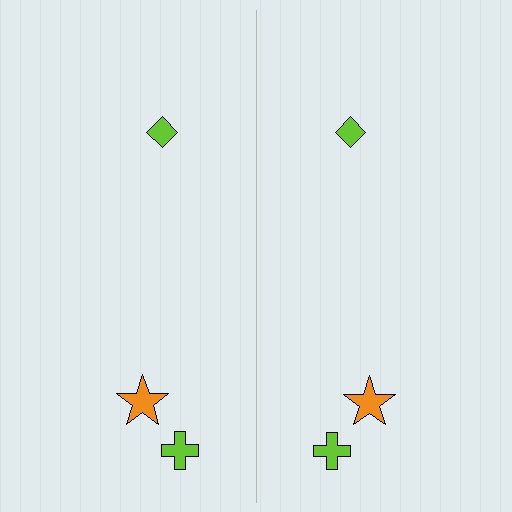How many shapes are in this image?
There are 6 shapes in this image.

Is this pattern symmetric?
Yes, this pattern has bilateral (reflection) symmetry.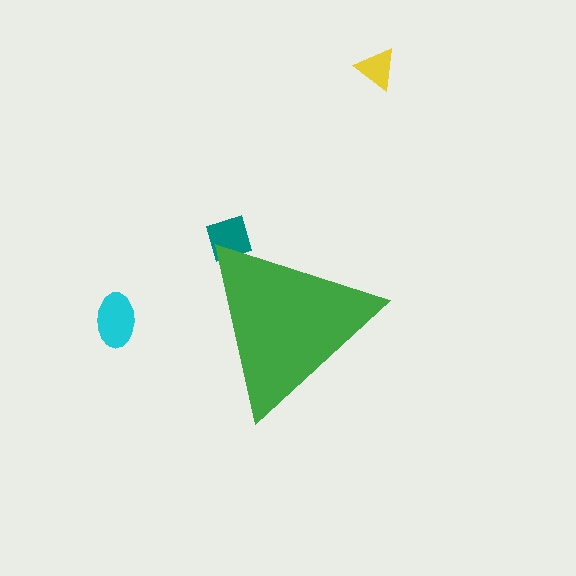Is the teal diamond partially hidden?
Yes, the teal diamond is partially hidden behind the green triangle.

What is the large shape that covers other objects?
A green triangle.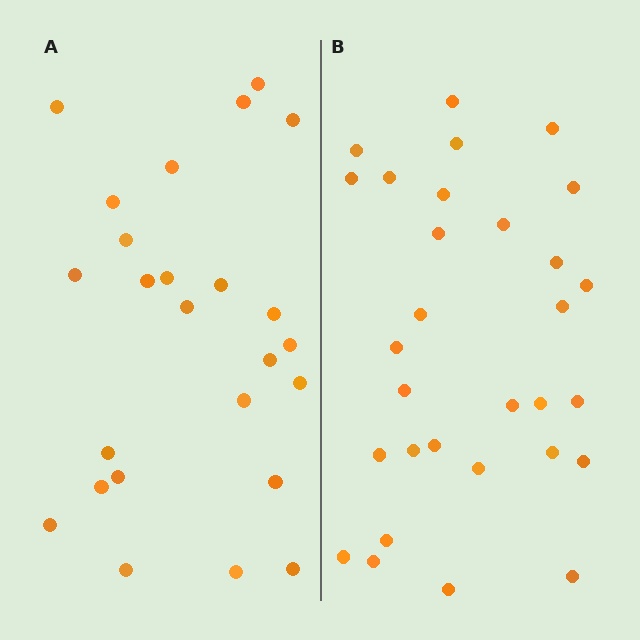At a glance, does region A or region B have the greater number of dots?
Region B (the right region) has more dots.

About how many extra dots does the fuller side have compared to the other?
Region B has about 5 more dots than region A.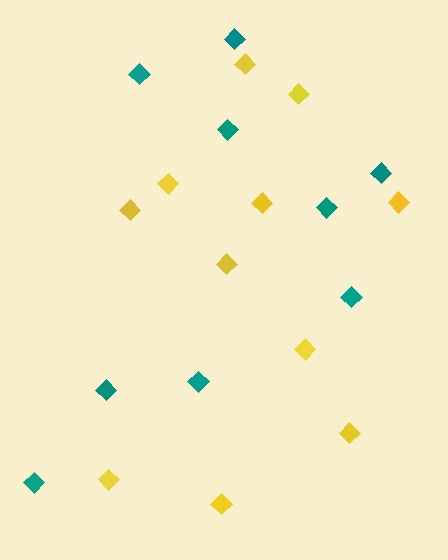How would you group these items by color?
There are 2 groups: one group of teal diamonds (9) and one group of yellow diamonds (11).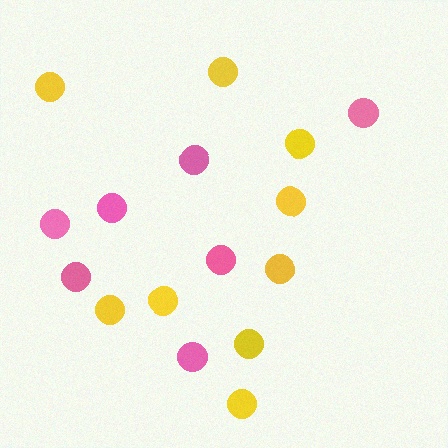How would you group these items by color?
There are 2 groups: one group of pink circles (7) and one group of yellow circles (9).